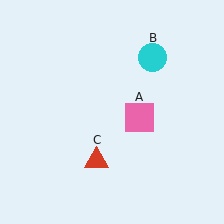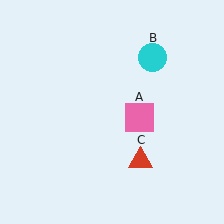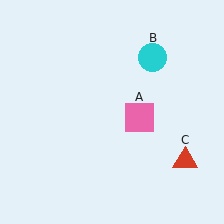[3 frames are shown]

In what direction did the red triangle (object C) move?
The red triangle (object C) moved right.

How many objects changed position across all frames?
1 object changed position: red triangle (object C).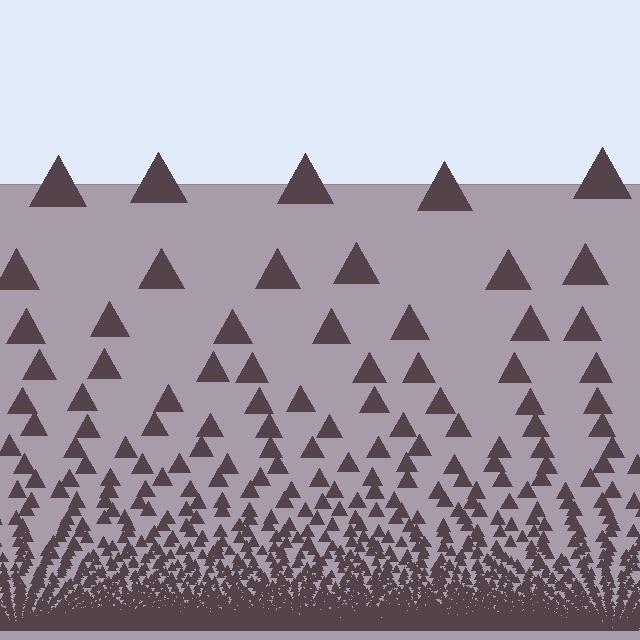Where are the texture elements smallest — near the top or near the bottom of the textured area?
Near the bottom.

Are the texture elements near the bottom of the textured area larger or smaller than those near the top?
Smaller. The gradient is inverted — elements near the bottom are smaller and denser.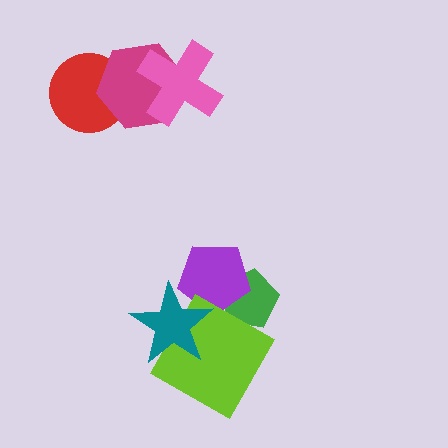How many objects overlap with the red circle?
1 object overlaps with the red circle.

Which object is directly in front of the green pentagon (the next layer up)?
The purple pentagon is directly in front of the green pentagon.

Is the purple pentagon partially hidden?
Yes, it is partially covered by another shape.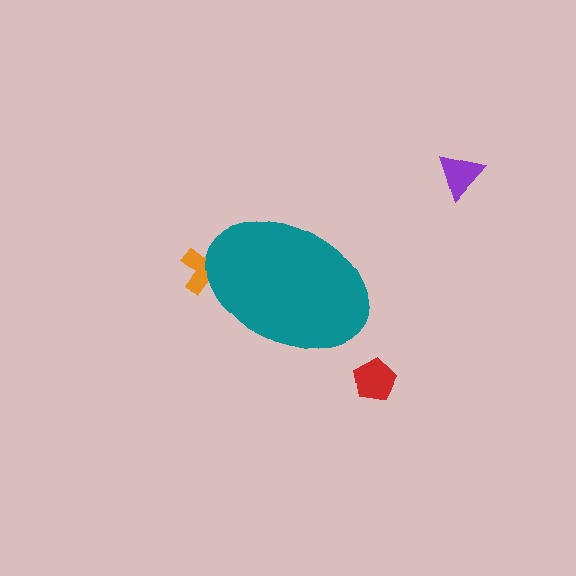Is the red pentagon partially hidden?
No, the red pentagon is fully visible.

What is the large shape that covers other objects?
A teal ellipse.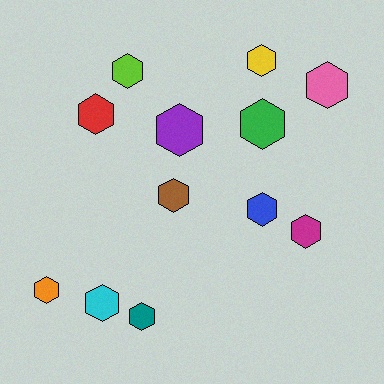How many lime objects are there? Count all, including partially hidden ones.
There is 1 lime object.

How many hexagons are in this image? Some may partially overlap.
There are 12 hexagons.